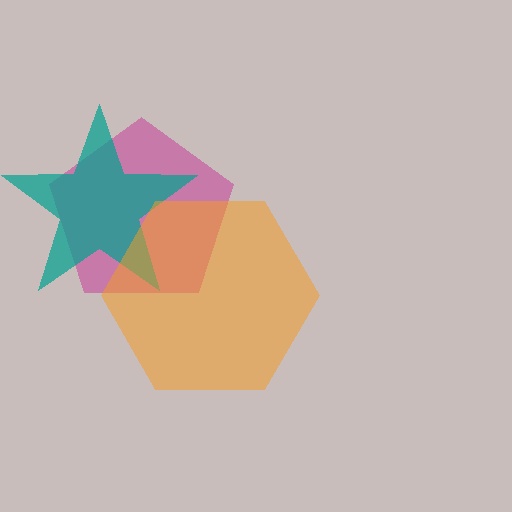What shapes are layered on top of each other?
The layered shapes are: a magenta pentagon, a teal star, an orange hexagon.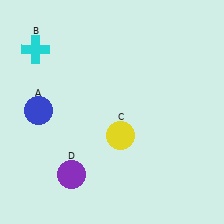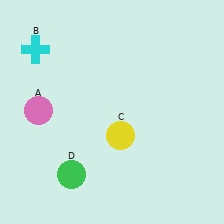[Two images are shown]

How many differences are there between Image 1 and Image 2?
There are 2 differences between the two images.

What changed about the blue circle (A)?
In Image 1, A is blue. In Image 2, it changed to pink.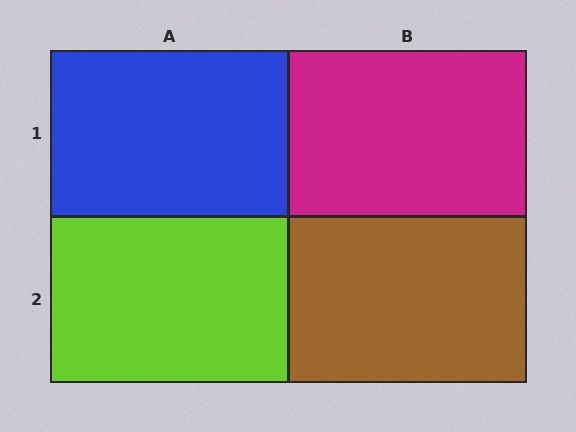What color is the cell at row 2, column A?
Lime.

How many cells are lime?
1 cell is lime.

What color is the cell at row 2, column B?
Brown.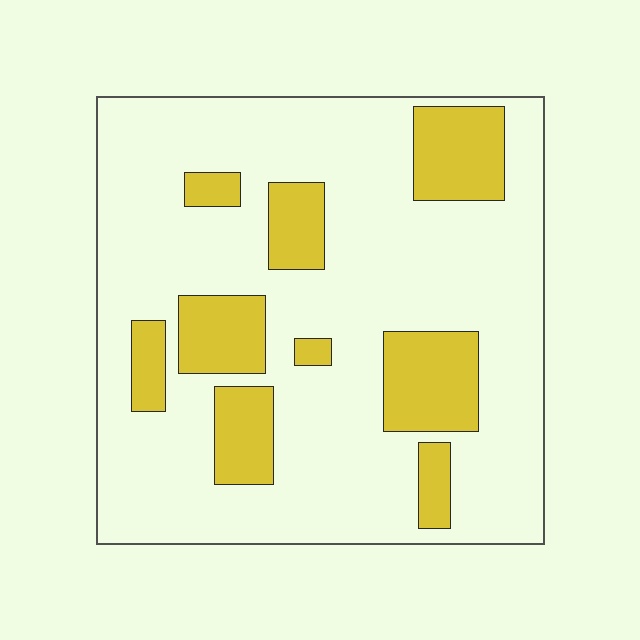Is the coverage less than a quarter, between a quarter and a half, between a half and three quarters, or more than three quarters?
Less than a quarter.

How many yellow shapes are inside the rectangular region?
9.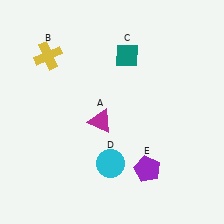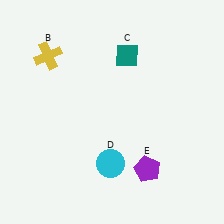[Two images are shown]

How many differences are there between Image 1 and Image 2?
There is 1 difference between the two images.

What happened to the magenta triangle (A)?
The magenta triangle (A) was removed in Image 2. It was in the bottom-left area of Image 1.